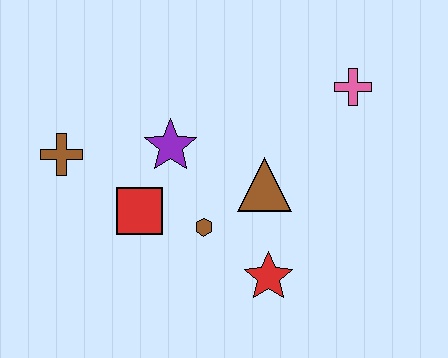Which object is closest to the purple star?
The red square is closest to the purple star.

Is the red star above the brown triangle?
No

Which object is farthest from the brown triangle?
The brown cross is farthest from the brown triangle.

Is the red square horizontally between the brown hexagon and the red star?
No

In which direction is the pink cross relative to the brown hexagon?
The pink cross is to the right of the brown hexagon.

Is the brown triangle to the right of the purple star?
Yes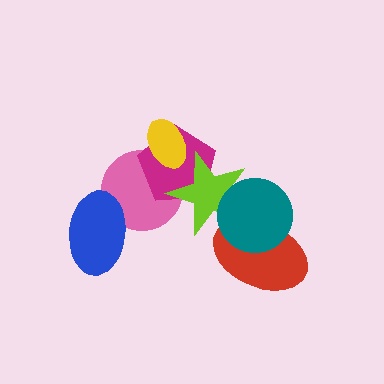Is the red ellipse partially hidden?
Yes, it is partially covered by another shape.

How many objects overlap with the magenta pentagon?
3 objects overlap with the magenta pentagon.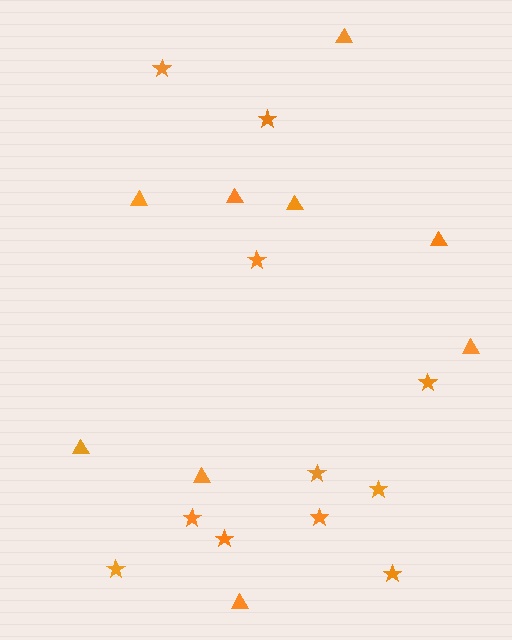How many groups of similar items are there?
There are 2 groups: one group of stars (11) and one group of triangles (9).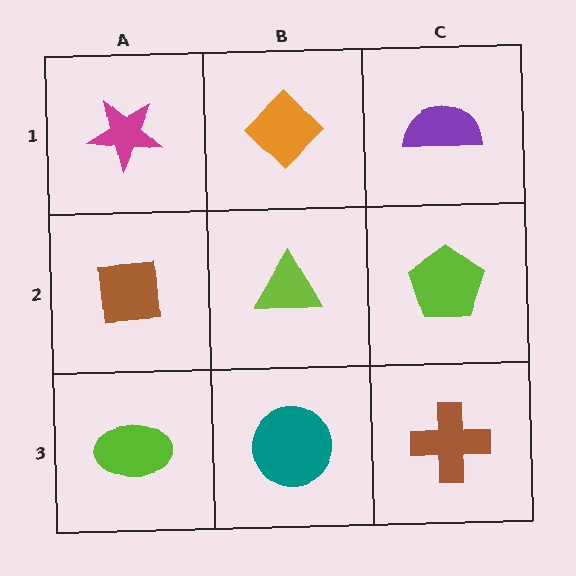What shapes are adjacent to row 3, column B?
A lime triangle (row 2, column B), a lime ellipse (row 3, column A), a brown cross (row 3, column C).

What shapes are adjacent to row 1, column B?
A lime triangle (row 2, column B), a magenta star (row 1, column A), a purple semicircle (row 1, column C).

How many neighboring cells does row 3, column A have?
2.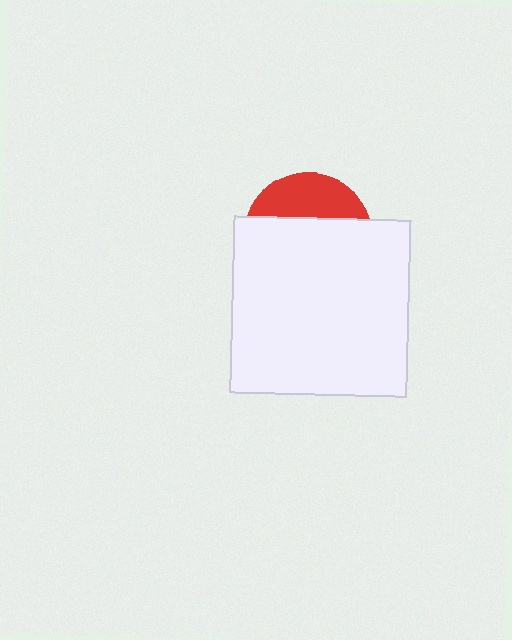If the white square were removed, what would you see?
You would see the complete red circle.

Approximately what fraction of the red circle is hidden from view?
Roughly 69% of the red circle is hidden behind the white square.